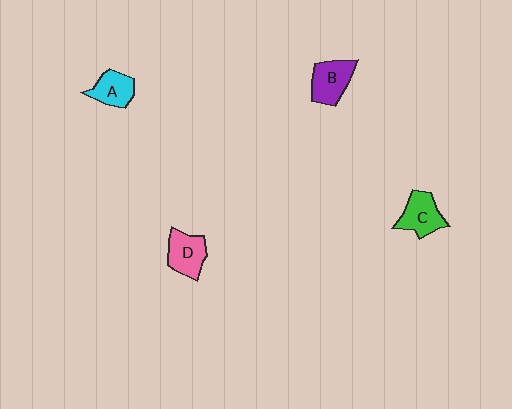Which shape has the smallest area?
Shape A (cyan).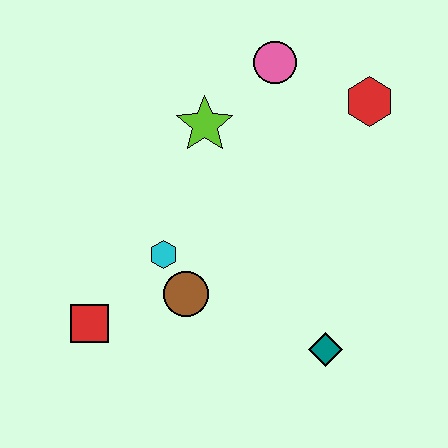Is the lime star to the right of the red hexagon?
No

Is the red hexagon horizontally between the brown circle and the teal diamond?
No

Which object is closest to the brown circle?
The cyan hexagon is closest to the brown circle.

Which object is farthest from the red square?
The red hexagon is farthest from the red square.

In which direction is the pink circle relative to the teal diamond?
The pink circle is above the teal diamond.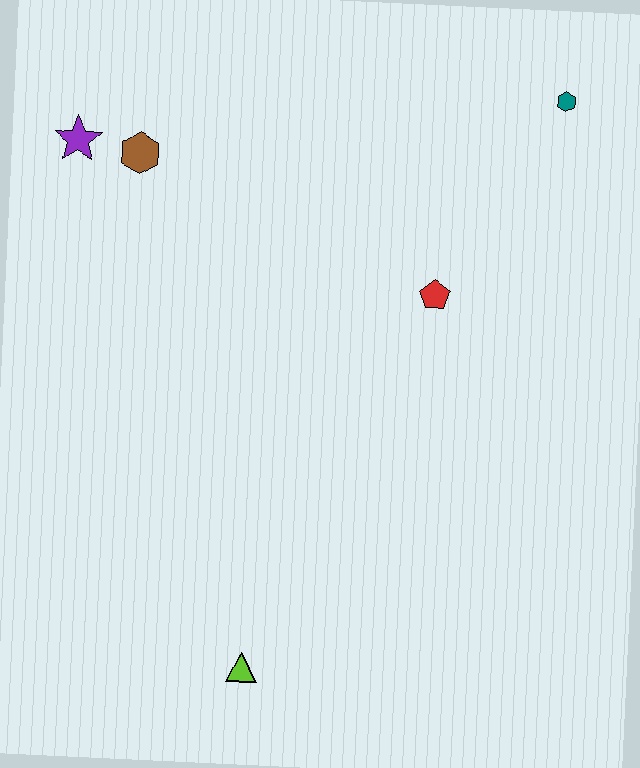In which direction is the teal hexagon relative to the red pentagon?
The teal hexagon is above the red pentagon.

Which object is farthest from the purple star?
The lime triangle is farthest from the purple star.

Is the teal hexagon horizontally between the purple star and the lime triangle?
No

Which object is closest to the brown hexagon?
The purple star is closest to the brown hexagon.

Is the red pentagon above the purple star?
No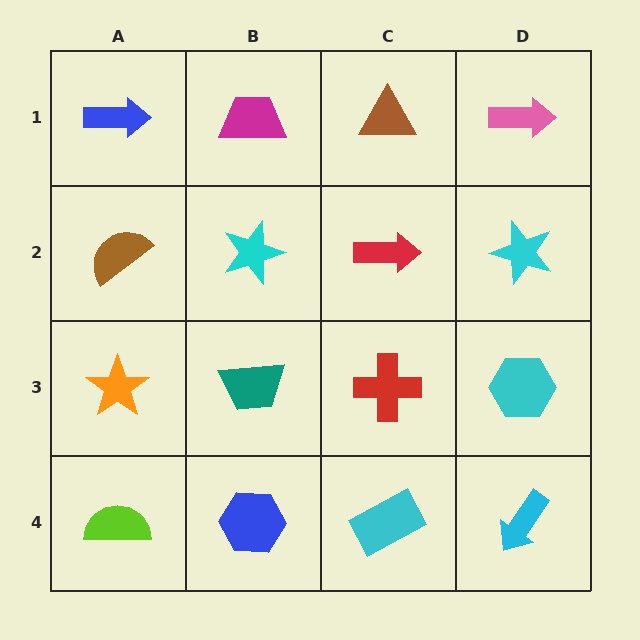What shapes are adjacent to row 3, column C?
A red arrow (row 2, column C), a cyan rectangle (row 4, column C), a teal trapezoid (row 3, column B), a cyan hexagon (row 3, column D).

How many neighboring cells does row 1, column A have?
2.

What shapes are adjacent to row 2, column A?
A blue arrow (row 1, column A), an orange star (row 3, column A), a cyan star (row 2, column B).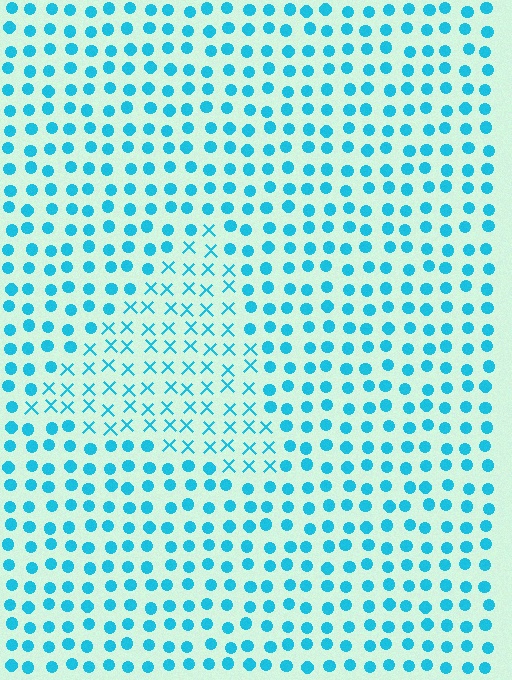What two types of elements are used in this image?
The image uses X marks inside the triangle region and circles outside it.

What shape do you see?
I see a triangle.